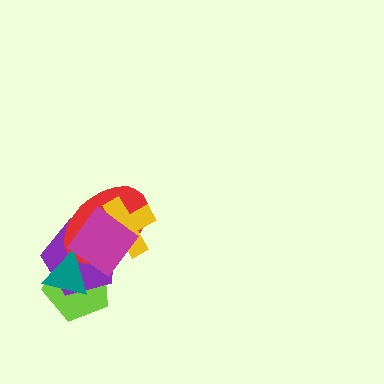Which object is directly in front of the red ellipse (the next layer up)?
The yellow cross is directly in front of the red ellipse.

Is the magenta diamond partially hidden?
No, no other shape covers it.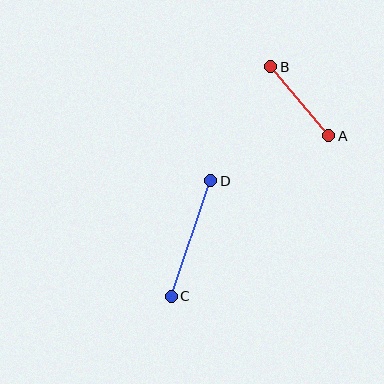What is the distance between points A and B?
The distance is approximately 90 pixels.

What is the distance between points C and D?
The distance is approximately 122 pixels.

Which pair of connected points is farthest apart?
Points C and D are farthest apart.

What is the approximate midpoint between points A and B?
The midpoint is at approximately (300, 101) pixels.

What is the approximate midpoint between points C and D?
The midpoint is at approximately (191, 239) pixels.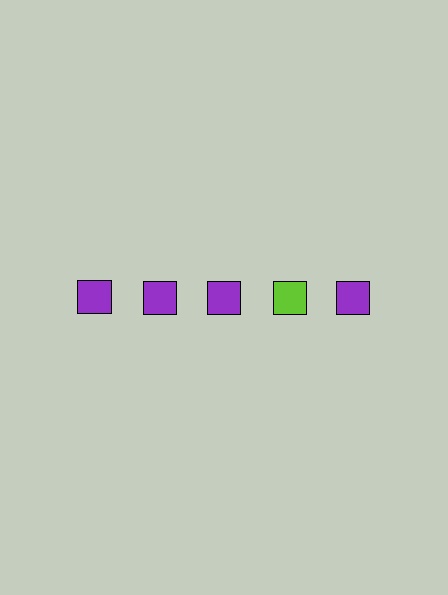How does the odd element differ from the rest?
It has a different color: lime instead of purple.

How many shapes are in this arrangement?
There are 5 shapes arranged in a grid pattern.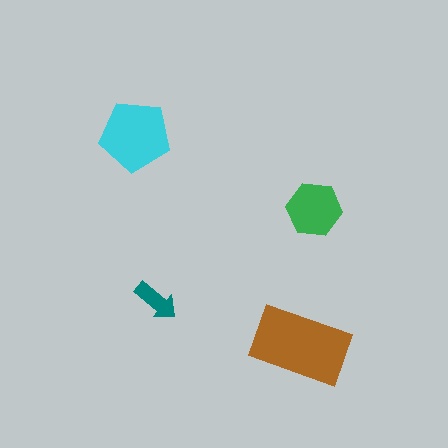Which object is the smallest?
The teal arrow.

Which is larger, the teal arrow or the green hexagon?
The green hexagon.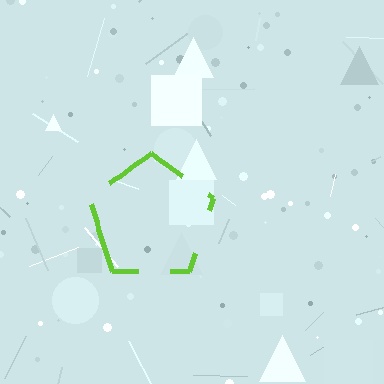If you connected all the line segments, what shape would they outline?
They would outline a pentagon.